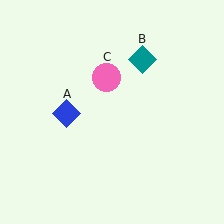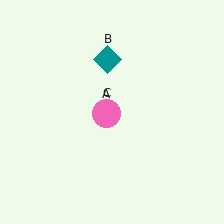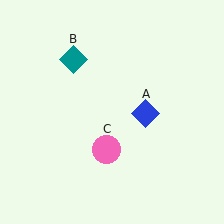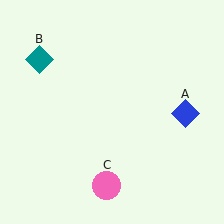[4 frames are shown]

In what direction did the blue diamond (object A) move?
The blue diamond (object A) moved right.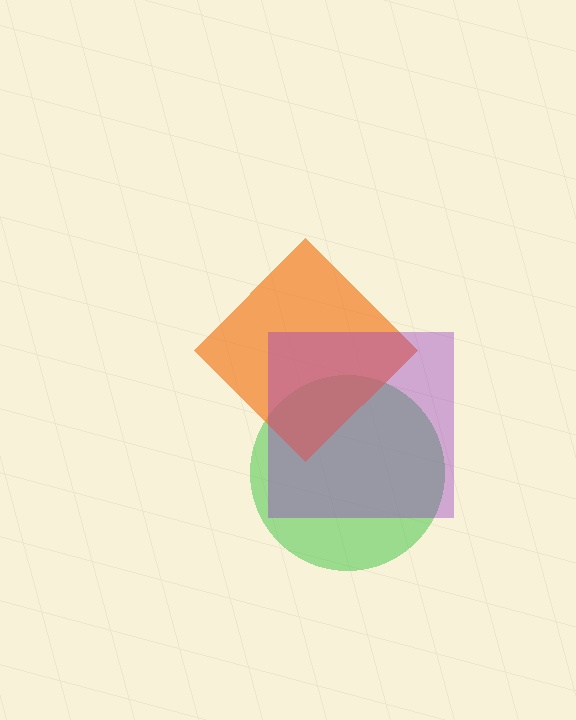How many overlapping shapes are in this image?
There are 3 overlapping shapes in the image.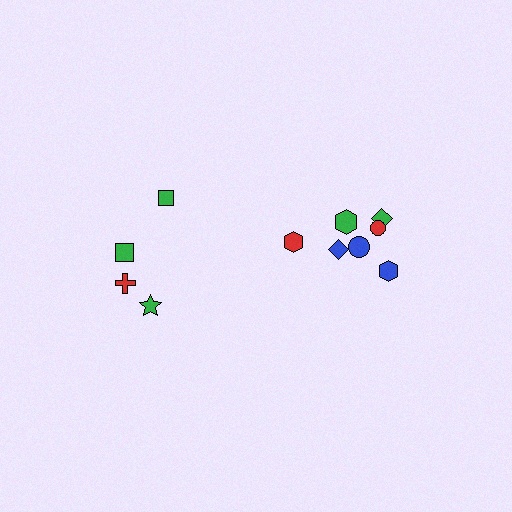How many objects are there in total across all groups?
There are 11 objects.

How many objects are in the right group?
There are 7 objects.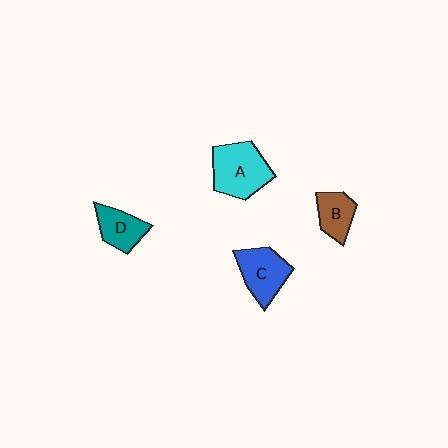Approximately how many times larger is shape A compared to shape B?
Approximately 1.8 times.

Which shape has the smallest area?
Shape B (brown).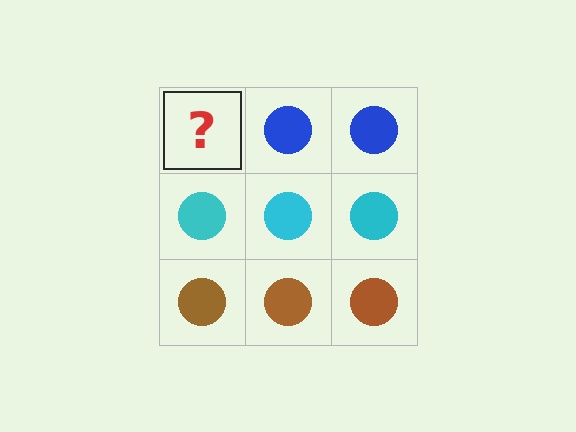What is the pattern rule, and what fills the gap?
The rule is that each row has a consistent color. The gap should be filled with a blue circle.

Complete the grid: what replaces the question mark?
The question mark should be replaced with a blue circle.